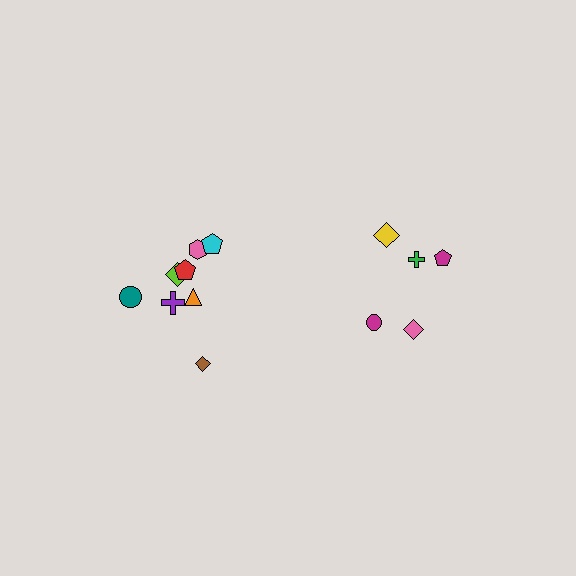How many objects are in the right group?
There are 5 objects.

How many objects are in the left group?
There are 8 objects.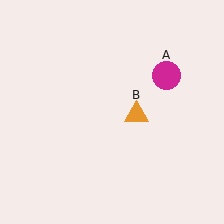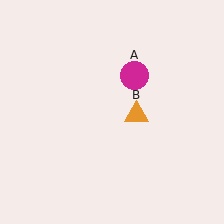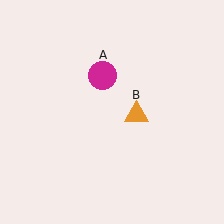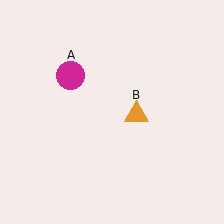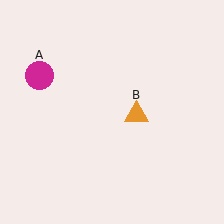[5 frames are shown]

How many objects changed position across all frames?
1 object changed position: magenta circle (object A).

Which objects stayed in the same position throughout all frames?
Orange triangle (object B) remained stationary.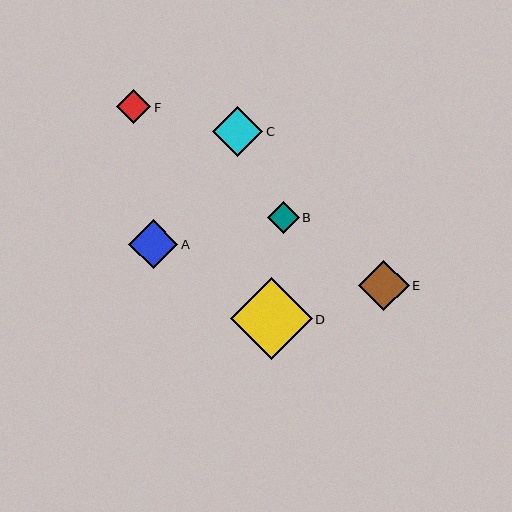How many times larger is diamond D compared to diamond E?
Diamond D is approximately 1.6 times the size of diamond E.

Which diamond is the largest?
Diamond D is the largest with a size of approximately 82 pixels.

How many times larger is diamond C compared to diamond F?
Diamond C is approximately 1.5 times the size of diamond F.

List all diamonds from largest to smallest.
From largest to smallest: D, E, C, A, F, B.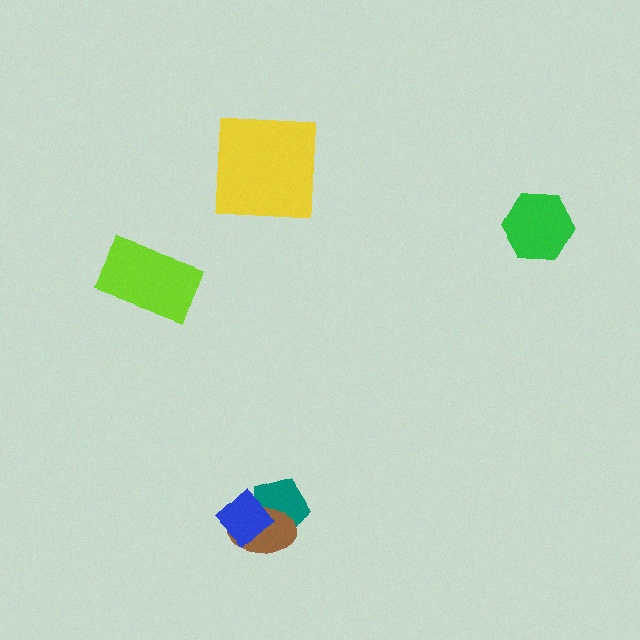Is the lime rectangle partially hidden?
No, no other shape covers it.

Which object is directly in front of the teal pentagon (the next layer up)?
The brown ellipse is directly in front of the teal pentagon.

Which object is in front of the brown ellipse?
The blue diamond is in front of the brown ellipse.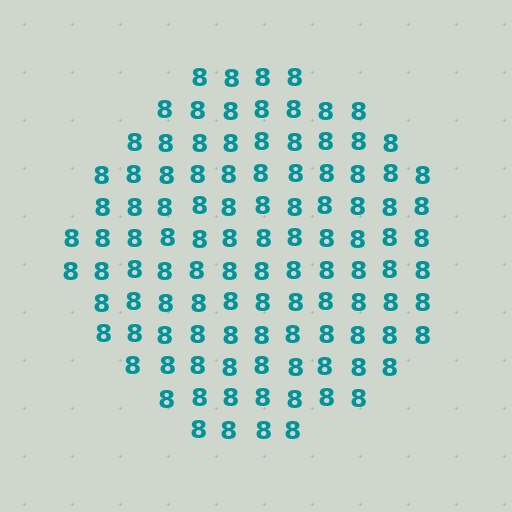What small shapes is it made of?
It is made of small digit 8's.